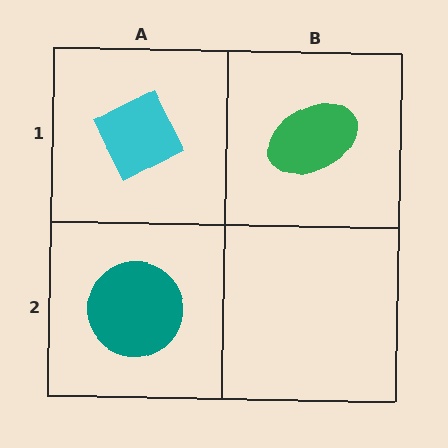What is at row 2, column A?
A teal circle.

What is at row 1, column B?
A green ellipse.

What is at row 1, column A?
A cyan diamond.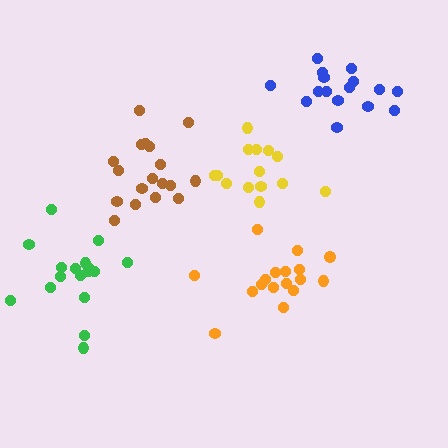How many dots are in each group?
Group 1: 14 dots, Group 2: 16 dots, Group 3: 17 dots, Group 4: 17 dots, Group 5: 18 dots (82 total).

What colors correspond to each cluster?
The clusters are colored: yellow, blue, orange, green, brown.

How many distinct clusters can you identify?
There are 5 distinct clusters.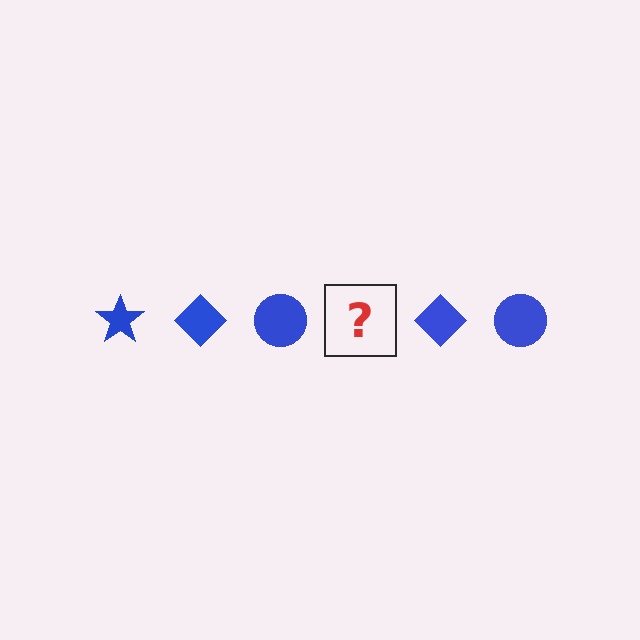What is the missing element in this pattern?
The missing element is a blue star.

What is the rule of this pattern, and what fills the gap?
The rule is that the pattern cycles through star, diamond, circle shapes in blue. The gap should be filled with a blue star.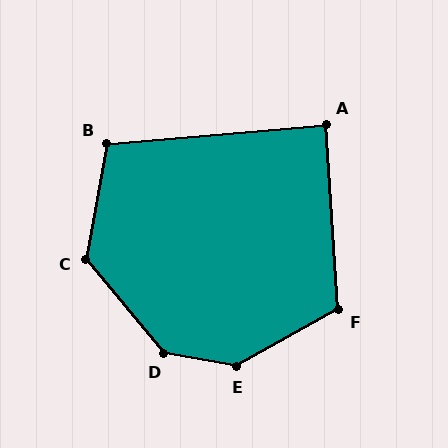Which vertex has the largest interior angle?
E, at approximately 141 degrees.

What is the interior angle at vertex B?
Approximately 105 degrees (obtuse).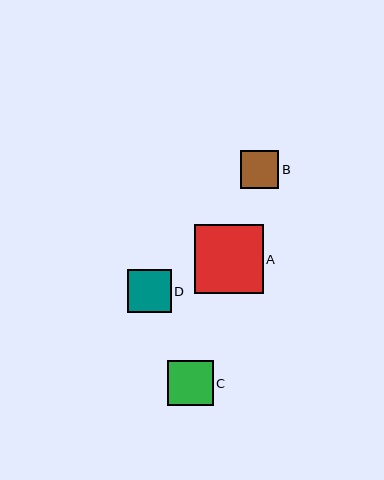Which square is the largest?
Square A is the largest with a size of approximately 69 pixels.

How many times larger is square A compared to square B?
Square A is approximately 1.8 times the size of square B.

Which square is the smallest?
Square B is the smallest with a size of approximately 38 pixels.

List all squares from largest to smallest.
From largest to smallest: A, C, D, B.